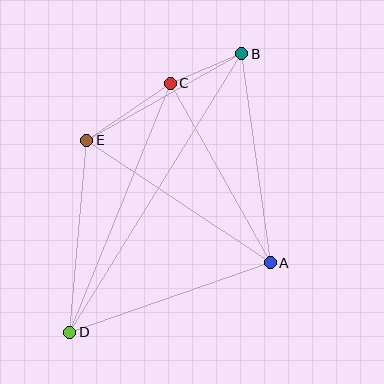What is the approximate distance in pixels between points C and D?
The distance between C and D is approximately 269 pixels.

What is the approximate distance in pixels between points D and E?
The distance between D and E is approximately 193 pixels.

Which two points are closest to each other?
Points B and C are closest to each other.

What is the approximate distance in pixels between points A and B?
The distance between A and B is approximately 211 pixels.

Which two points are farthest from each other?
Points B and D are farthest from each other.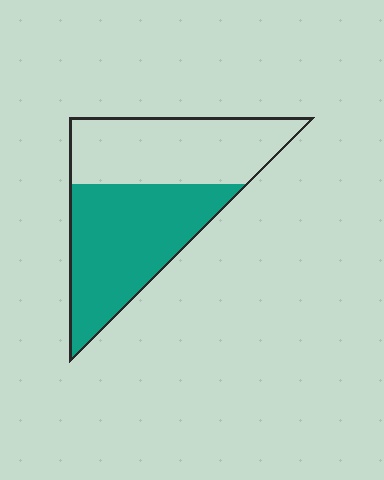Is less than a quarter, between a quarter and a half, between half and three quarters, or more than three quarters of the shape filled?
Between half and three quarters.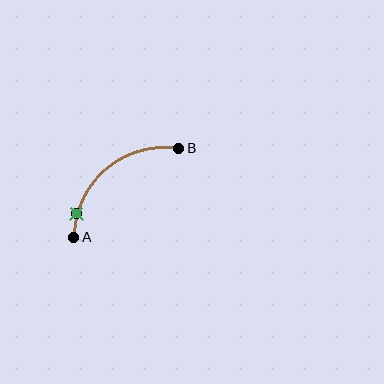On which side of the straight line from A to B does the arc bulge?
The arc bulges above and to the left of the straight line connecting A and B.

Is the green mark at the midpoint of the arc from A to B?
No. The green mark lies on the arc but is closer to endpoint A. The arc midpoint would be at the point on the curve equidistant along the arc from both A and B.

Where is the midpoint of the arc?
The arc midpoint is the point on the curve farthest from the straight line joining A and B. It sits above and to the left of that line.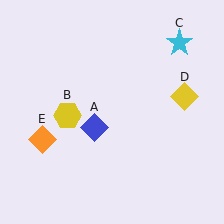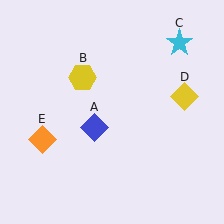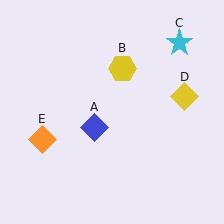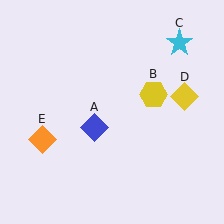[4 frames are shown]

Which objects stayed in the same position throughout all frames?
Blue diamond (object A) and cyan star (object C) and yellow diamond (object D) and orange diamond (object E) remained stationary.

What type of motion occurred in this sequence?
The yellow hexagon (object B) rotated clockwise around the center of the scene.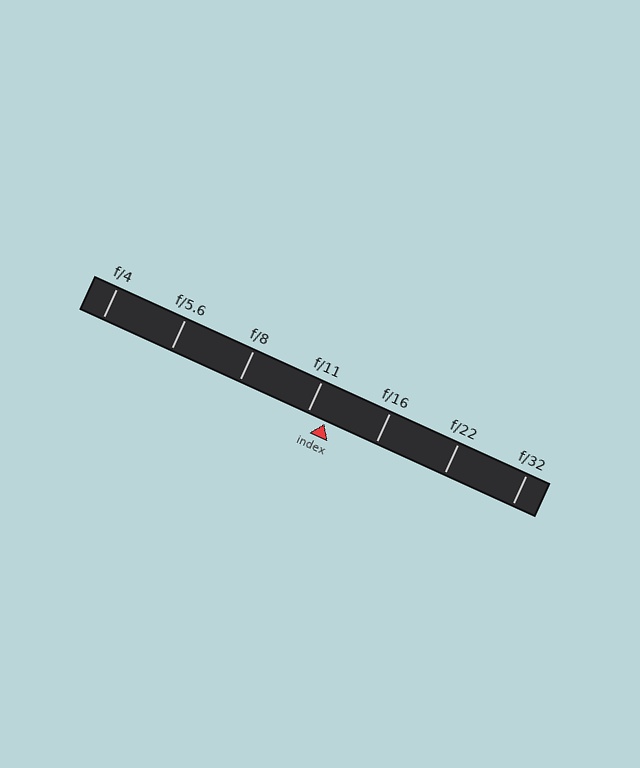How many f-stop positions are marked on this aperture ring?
There are 7 f-stop positions marked.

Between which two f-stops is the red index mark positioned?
The index mark is between f/11 and f/16.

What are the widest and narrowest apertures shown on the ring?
The widest aperture shown is f/4 and the narrowest is f/32.